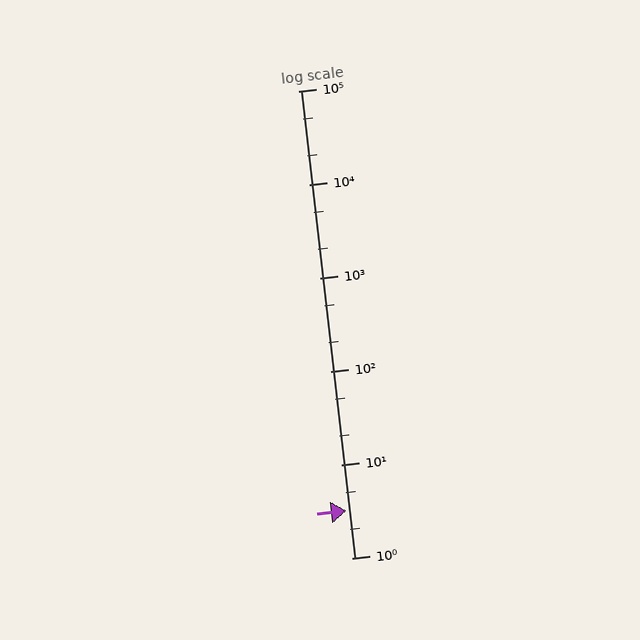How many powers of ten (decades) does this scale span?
The scale spans 5 decades, from 1 to 100000.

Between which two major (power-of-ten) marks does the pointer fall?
The pointer is between 1 and 10.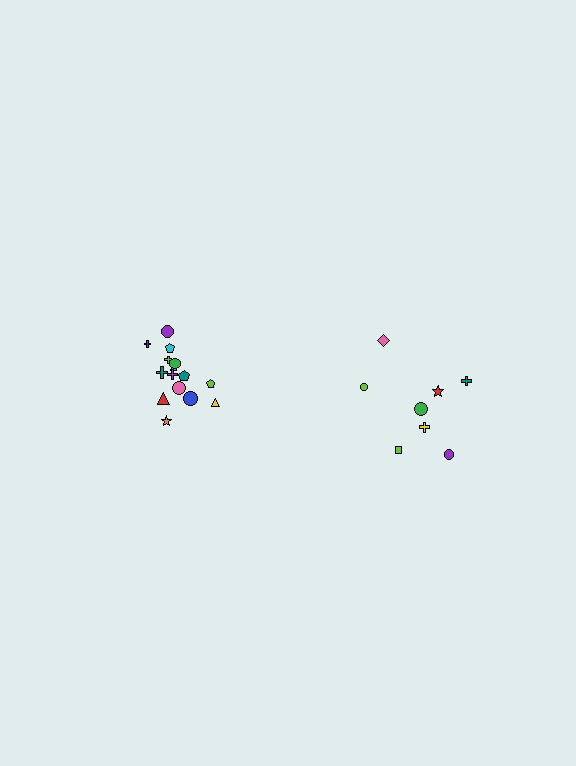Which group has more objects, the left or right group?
The left group.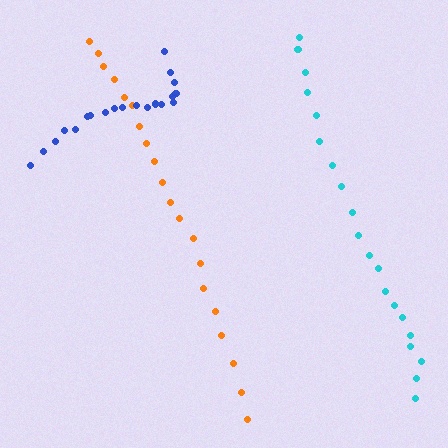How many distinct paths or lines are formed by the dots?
There are 3 distinct paths.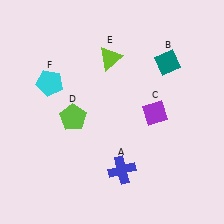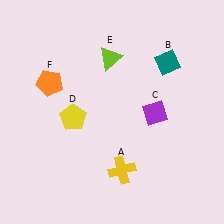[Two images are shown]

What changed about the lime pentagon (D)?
In Image 1, D is lime. In Image 2, it changed to yellow.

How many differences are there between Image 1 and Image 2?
There are 3 differences between the two images.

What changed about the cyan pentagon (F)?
In Image 1, F is cyan. In Image 2, it changed to orange.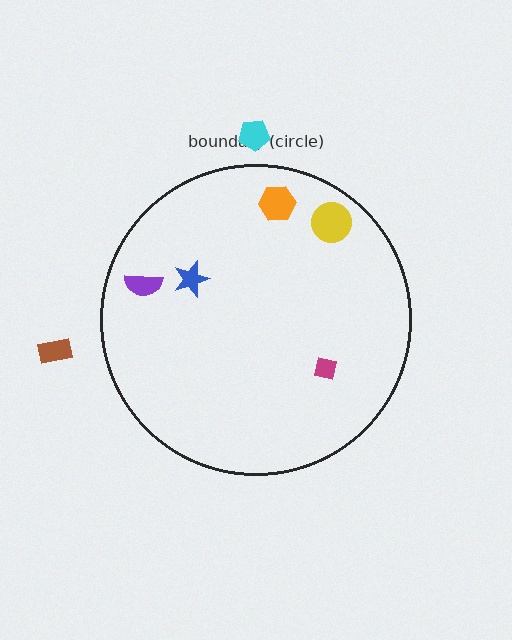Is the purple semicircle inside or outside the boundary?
Inside.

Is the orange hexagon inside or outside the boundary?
Inside.